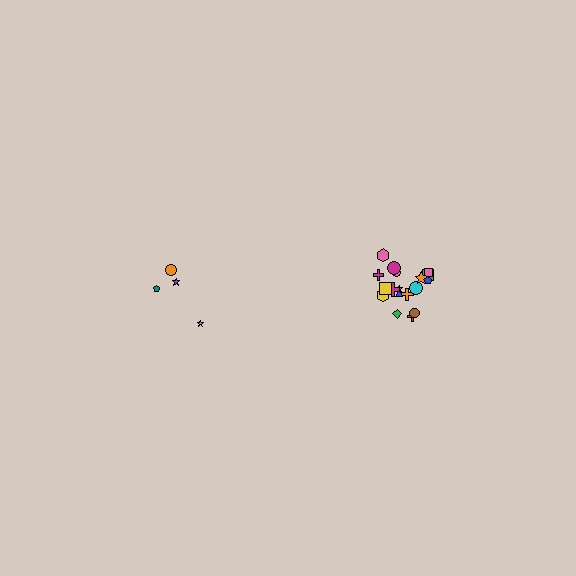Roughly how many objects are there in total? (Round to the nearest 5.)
Roughly 20 objects in total.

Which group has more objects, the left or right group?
The right group.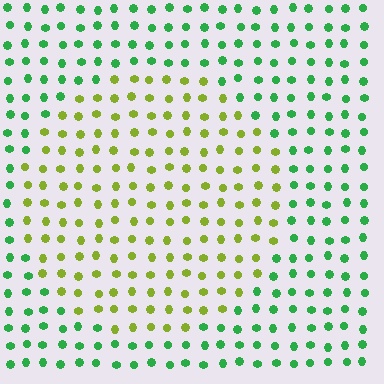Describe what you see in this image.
The image is filled with small green elements in a uniform arrangement. A circle-shaped region is visible where the elements are tinted to a slightly different hue, forming a subtle color boundary.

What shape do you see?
I see a circle.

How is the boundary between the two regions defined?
The boundary is defined purely by a slight shift in hue (about 54 degrees). Spacing, size, and orientation are identical on both sides.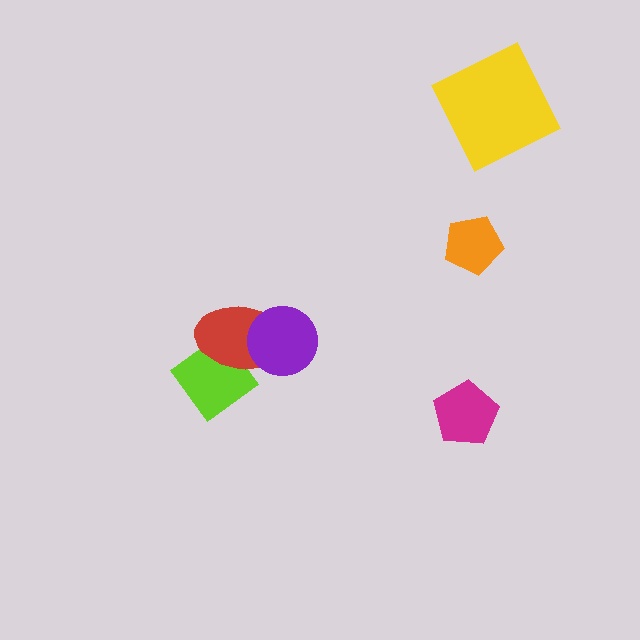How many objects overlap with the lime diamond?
1 object overlaps with the lime diamond.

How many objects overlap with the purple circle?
1 object overlaps with the purple circle.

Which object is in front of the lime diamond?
The red ellipse is in front of the lime diamond.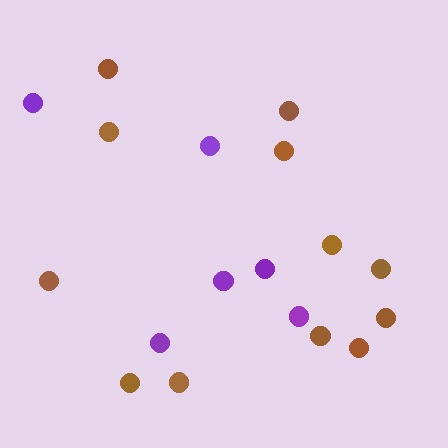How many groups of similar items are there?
There are 2 groups: one group of brown circles (12) and one group of purple circles (6).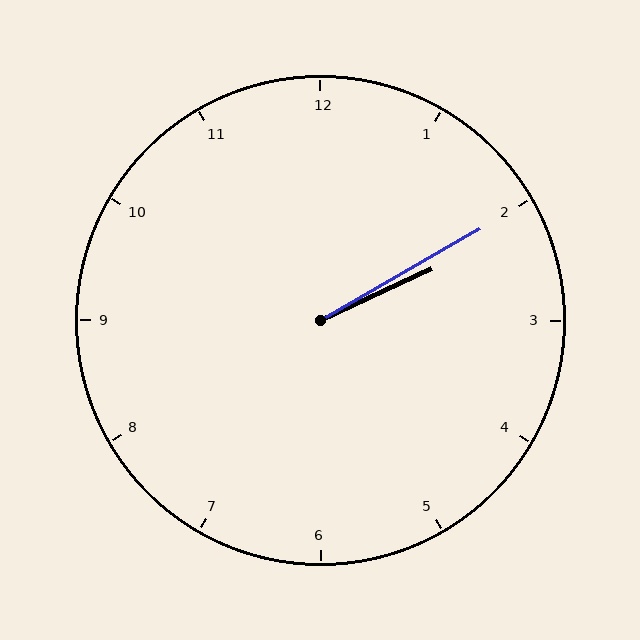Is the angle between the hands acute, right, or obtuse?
It is acute.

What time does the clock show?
2:10.